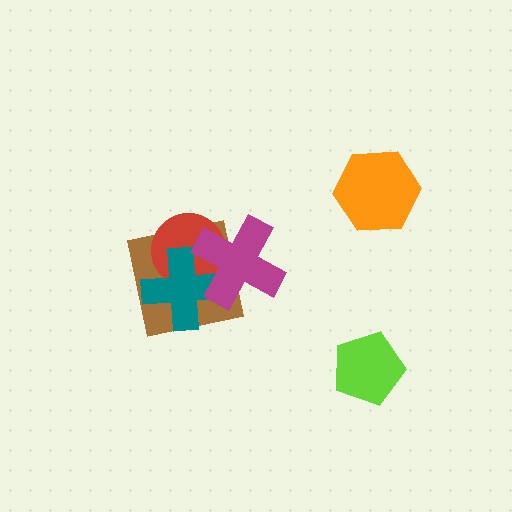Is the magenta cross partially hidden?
No, no other shape covers it.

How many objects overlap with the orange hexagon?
0 objects overlap with the orange hexagon.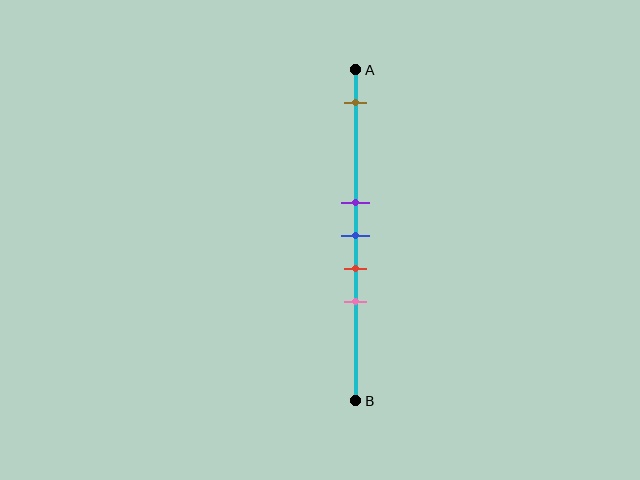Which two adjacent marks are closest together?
The purple and blue marks are the closest adjacent pair.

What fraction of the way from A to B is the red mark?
The red mark is approximately 60% (0.6) of the way from A to B.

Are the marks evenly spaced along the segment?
No, the marks are not evenly spaced.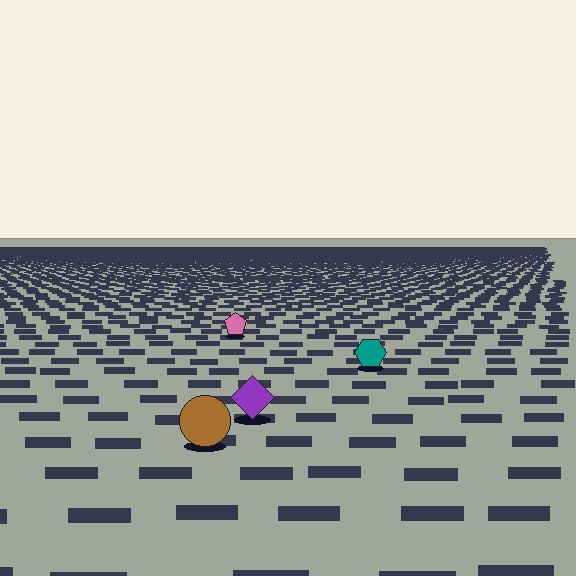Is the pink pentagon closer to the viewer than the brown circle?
No. The brown circle is closer — you can tell from the texture gradient: the ground texture is coarser near it.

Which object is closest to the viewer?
The brown circle is closest. The texture marks near it are larger and more spread out.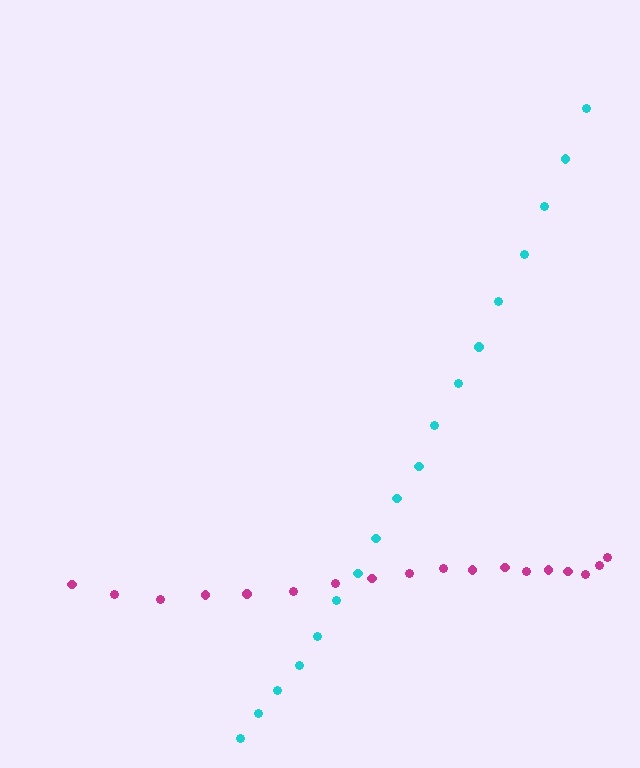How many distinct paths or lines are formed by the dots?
There are 2 distinct paths.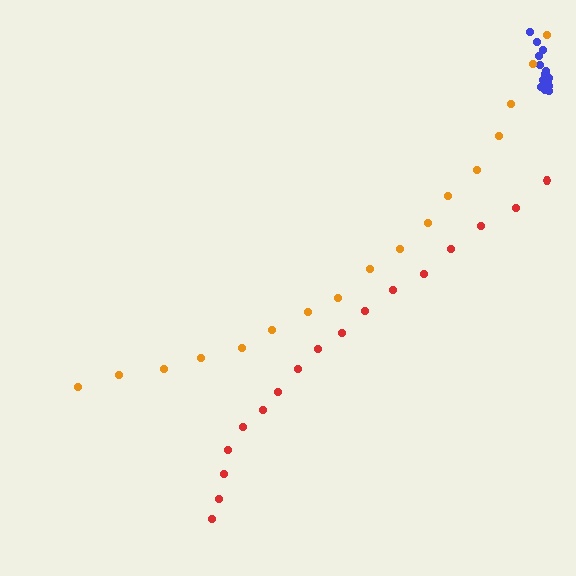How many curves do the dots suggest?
There are 3 distinct paths.